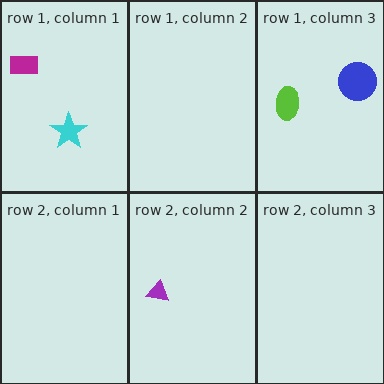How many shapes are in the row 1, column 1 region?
2.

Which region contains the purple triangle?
The row 2, column 2 region.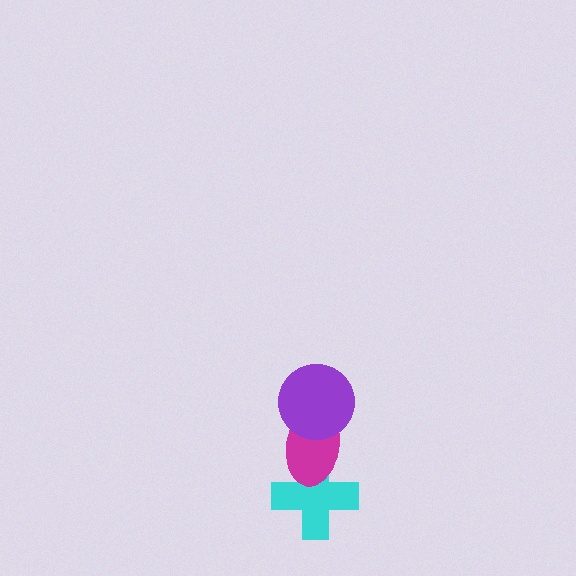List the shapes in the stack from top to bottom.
From top to bottom: the purple circle, the magenta ellipse, the cyan cross.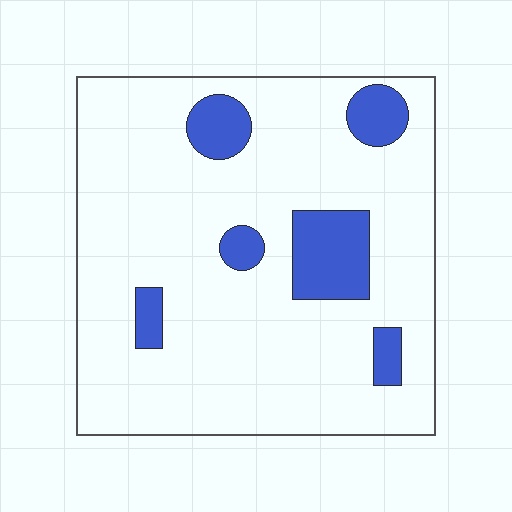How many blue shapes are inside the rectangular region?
6.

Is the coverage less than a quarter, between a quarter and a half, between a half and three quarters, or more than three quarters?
Less than a quarter.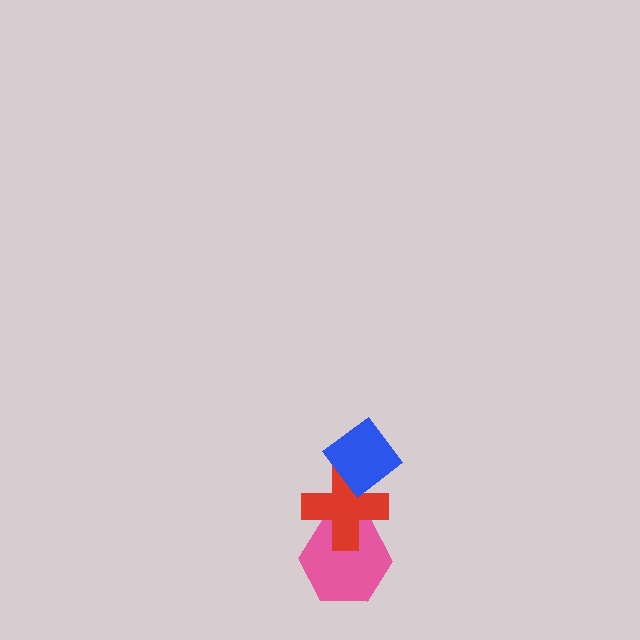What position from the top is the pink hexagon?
The pink hexagon is 3rd from the top.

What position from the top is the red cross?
The red cross is 2nd from the top.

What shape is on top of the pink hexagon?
The red cross is on top of the pink hexagon.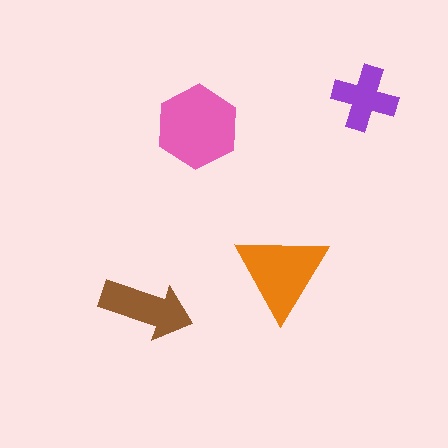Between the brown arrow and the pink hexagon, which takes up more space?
The pink hexagon.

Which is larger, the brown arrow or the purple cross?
The brown arrow.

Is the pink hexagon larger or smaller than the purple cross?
Larger.